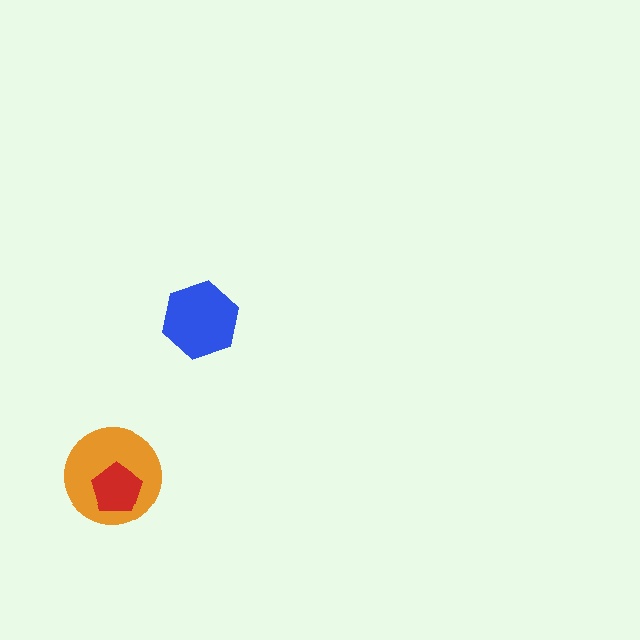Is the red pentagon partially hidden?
No, no other shape covers it.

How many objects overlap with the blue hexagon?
0 objects overlap with the blue hexagon.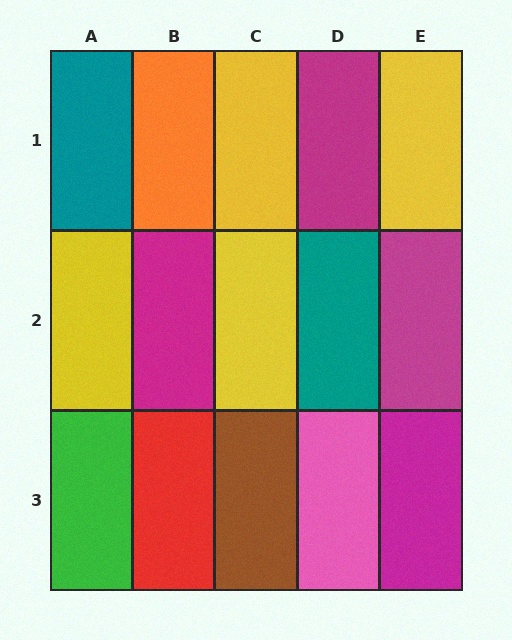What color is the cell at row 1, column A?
Teal.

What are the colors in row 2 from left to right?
Yellow, magenta, yellow, teal, magenta.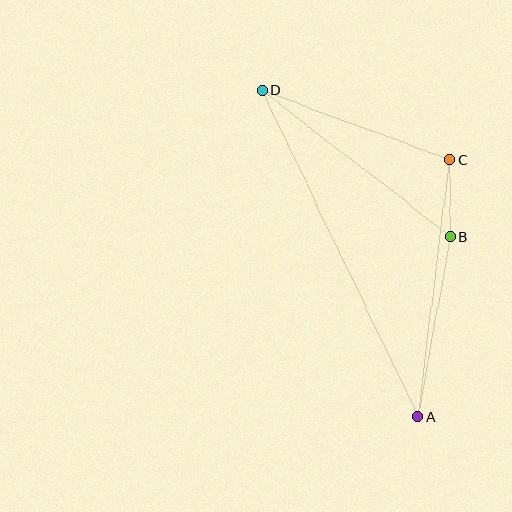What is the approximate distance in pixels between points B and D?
The distance between B and D is approximately 239 pixels.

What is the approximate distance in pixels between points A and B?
The distance between A and B is approximately 183 pixels.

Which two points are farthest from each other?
Points A and D are farthest from each other.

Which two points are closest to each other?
Points B and C are closest to each other.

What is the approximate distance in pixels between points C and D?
The distance between C and D is approximately 200 pixels.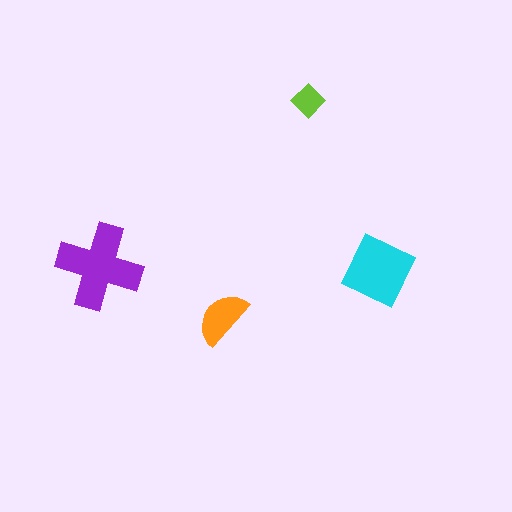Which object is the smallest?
The lime diamond.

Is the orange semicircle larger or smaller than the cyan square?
Smaller.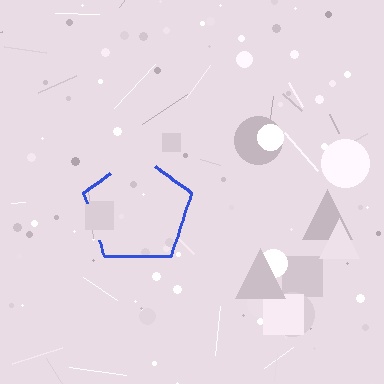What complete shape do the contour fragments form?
The contour fragments form a pentagon.